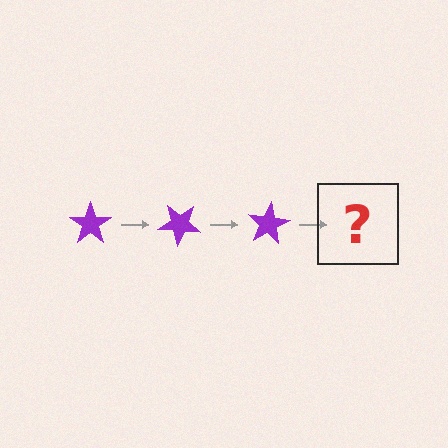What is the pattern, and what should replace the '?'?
The pattern is that the star rotates 40 degrees each step. The '?' should be a purple star rotated 120 degrees.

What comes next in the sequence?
The next element should be a purple star rotated 120 degrees.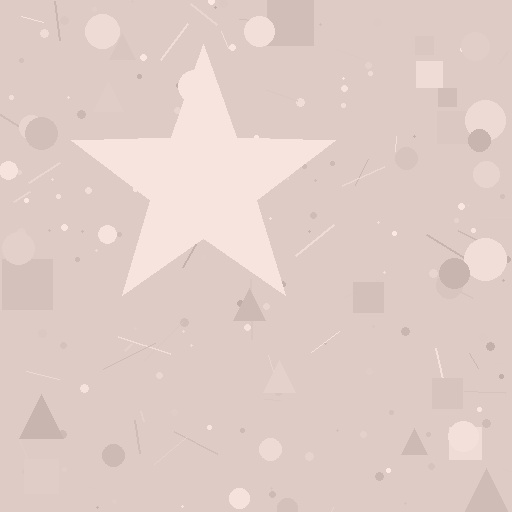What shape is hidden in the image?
A star is hidden in the image.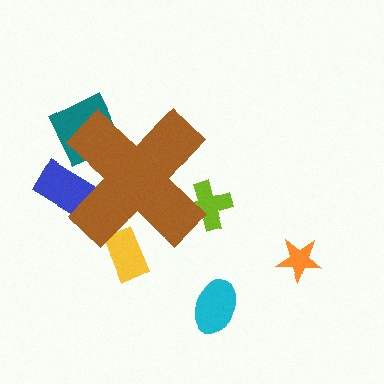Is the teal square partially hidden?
Yes, the teal square is partially hidden behind the brown cross.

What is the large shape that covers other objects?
A brown cross.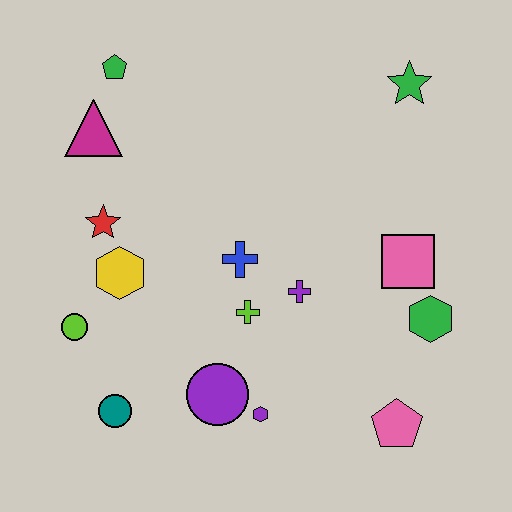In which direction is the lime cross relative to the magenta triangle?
The lime cross is below the magenta triangle.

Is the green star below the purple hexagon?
No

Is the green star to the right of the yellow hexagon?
Yes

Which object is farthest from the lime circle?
The green star is farthest from the lime circle.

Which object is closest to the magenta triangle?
The green pentagon is closest to the magenta triangle.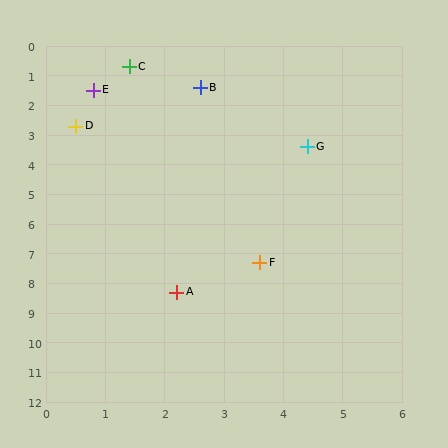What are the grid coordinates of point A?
Point A is at approximately (2.2, 8.3).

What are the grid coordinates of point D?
Point D is at approximately (0.5, 2.7).